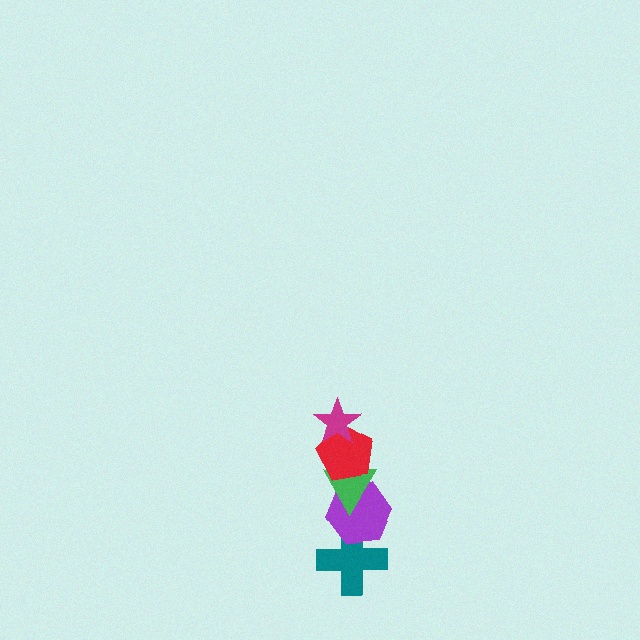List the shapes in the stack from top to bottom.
From top to bottom: the magenta star, the red pentagon, the green triangle, the purple hexagon, the teal cross.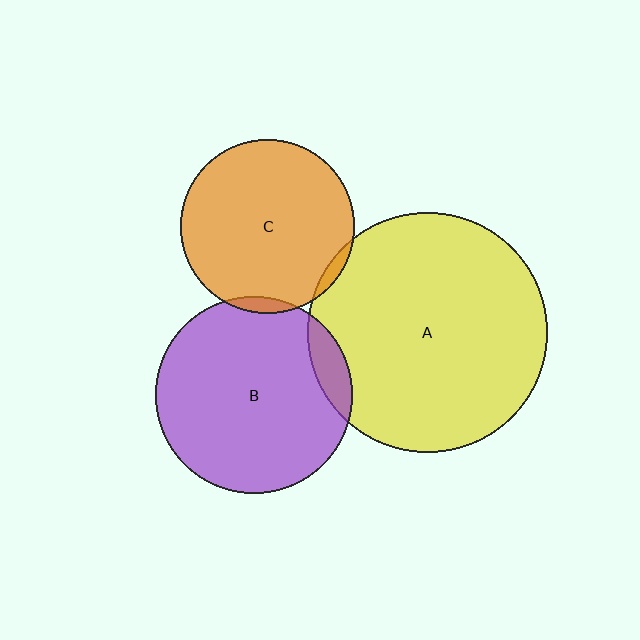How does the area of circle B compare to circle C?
Approximately 1.3 times.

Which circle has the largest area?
Circle A (yellow).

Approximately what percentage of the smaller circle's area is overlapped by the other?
Approximately 5%.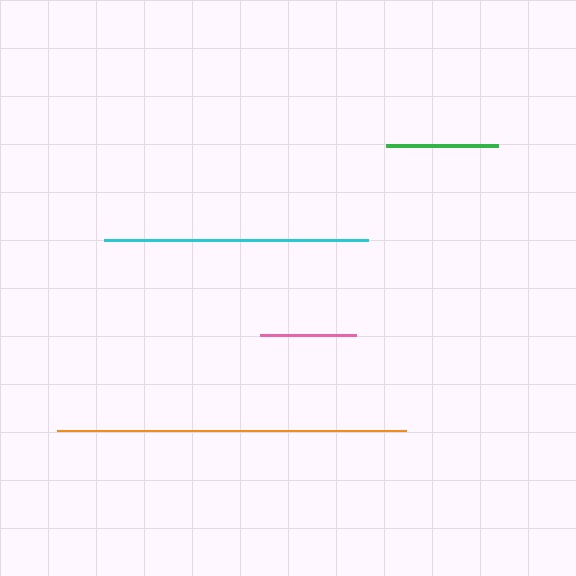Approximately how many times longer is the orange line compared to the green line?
The orange line is approximately 3.1 times the length of the green line.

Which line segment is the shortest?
The pink line is the shortest at approximately 96 pixels.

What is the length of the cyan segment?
The cyan segment is approximately 264 pixels long.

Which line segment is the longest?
The orange line is the longest at approximately 349 pixels.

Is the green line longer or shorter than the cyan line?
The cyan line is longer than the green line.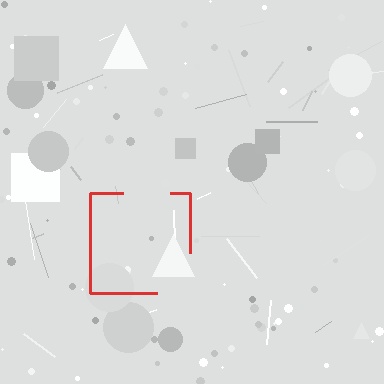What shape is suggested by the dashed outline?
The dashed outline suggests a square.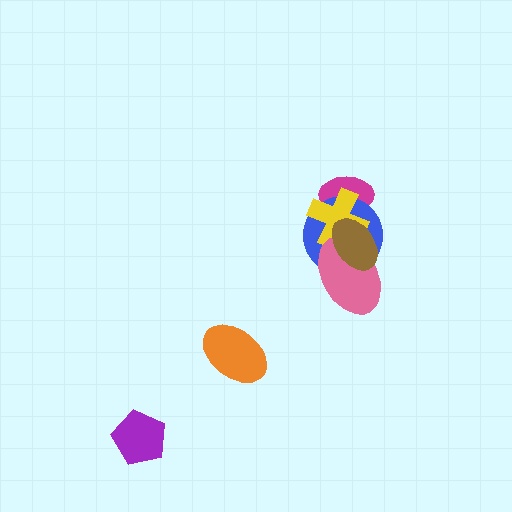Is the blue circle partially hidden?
Yes, it is partially covered by another shape.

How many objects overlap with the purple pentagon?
0 objects overlap with the purple pentagon.